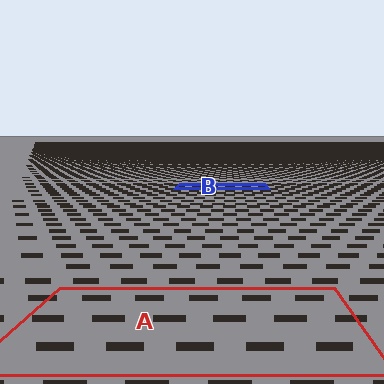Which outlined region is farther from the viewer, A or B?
Region B is farther from the viewer — the texture elements inside it appear smaller and more densely packed.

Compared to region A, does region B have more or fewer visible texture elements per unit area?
Region B has more texture elements per unit area — they are packed more densely because it is farther away.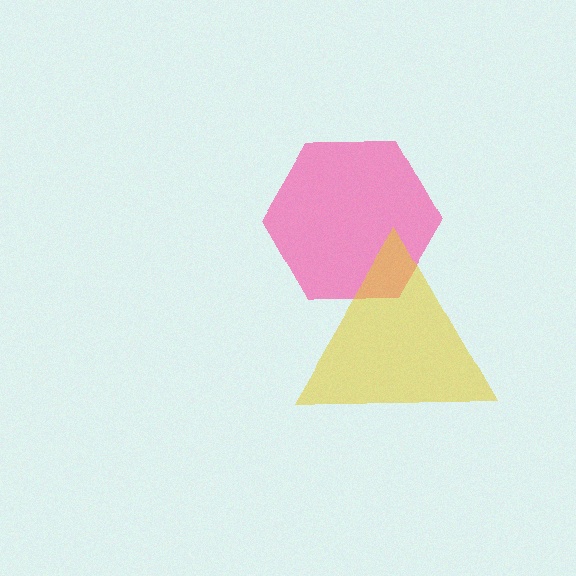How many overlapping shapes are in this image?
There are 2 overlapping shapes in the image.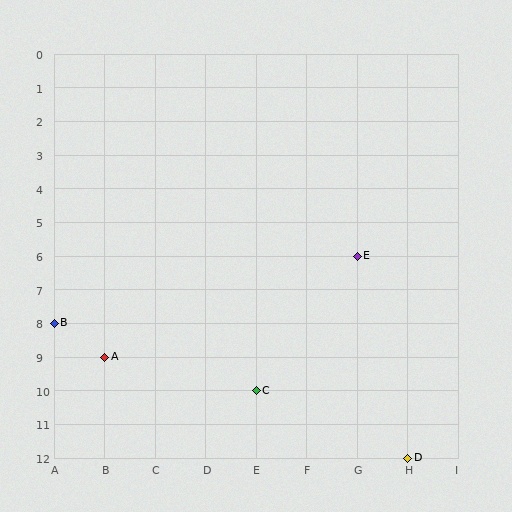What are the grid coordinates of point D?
Point D is at grid coordinates (H, 12).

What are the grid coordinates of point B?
Point B is at grid coordinates (A, 8).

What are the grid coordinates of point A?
Point A is at grid coordinates (B, 9).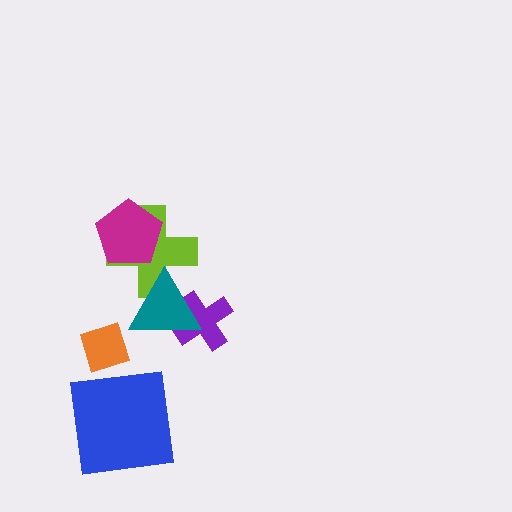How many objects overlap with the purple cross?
1 object overlaps with the purple cross.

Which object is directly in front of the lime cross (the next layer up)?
The teal triangle is directly in front of the lime cross.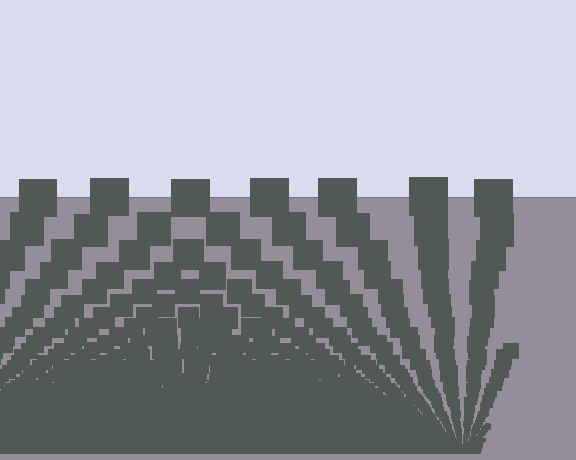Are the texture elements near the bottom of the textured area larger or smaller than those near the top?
Smaller. The gradient is inverted — elements near the bottom are smaller and denser.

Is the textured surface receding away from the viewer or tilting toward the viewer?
The surface appears to tilt toward the viewer. Texture elements get larger and sparser toward the top.